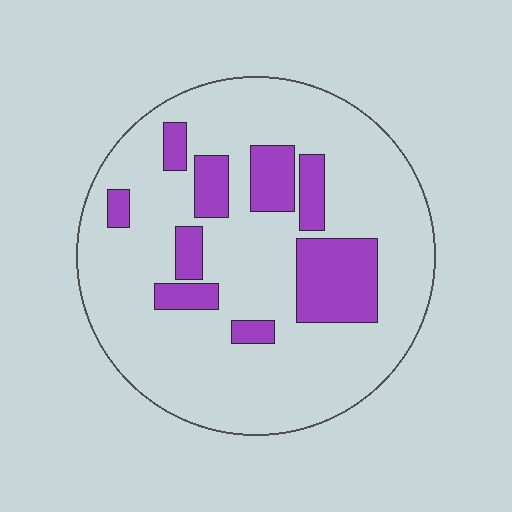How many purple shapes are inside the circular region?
9.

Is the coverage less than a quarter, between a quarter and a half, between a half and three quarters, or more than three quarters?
Less than a quarter.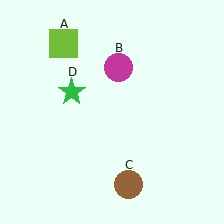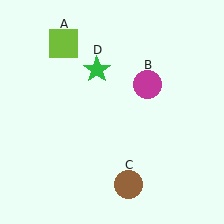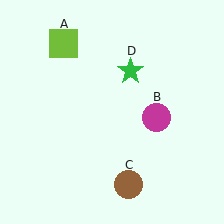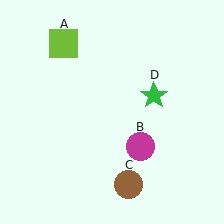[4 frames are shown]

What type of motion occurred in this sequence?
The magenta circle (object B), green star (object D) rotated clockwise around the center of the scene.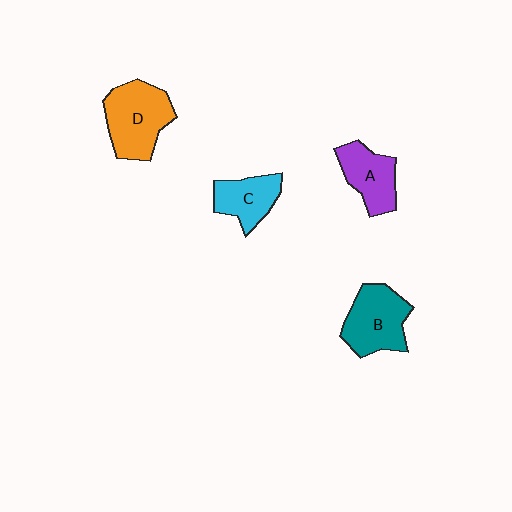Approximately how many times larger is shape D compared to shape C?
Approximately 1.5 times.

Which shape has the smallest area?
Shape C (cyan).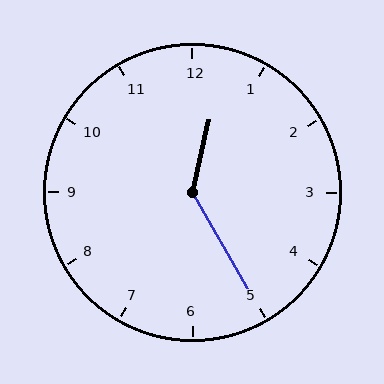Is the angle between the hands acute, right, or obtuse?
It is obtuse.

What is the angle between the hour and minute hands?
Approximately 138 degrees.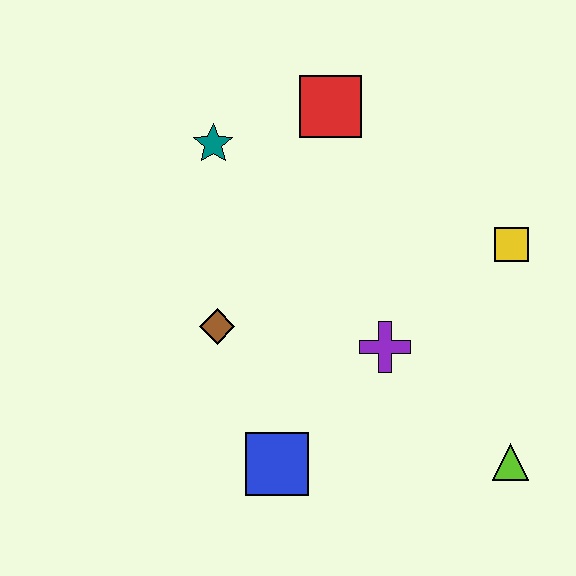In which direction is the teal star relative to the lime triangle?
The teal star is above the lime triangle.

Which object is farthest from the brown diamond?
The lime triangle is farthest from the brown diamond.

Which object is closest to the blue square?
The brown diamond is closest to the blue square.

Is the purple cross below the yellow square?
Yes